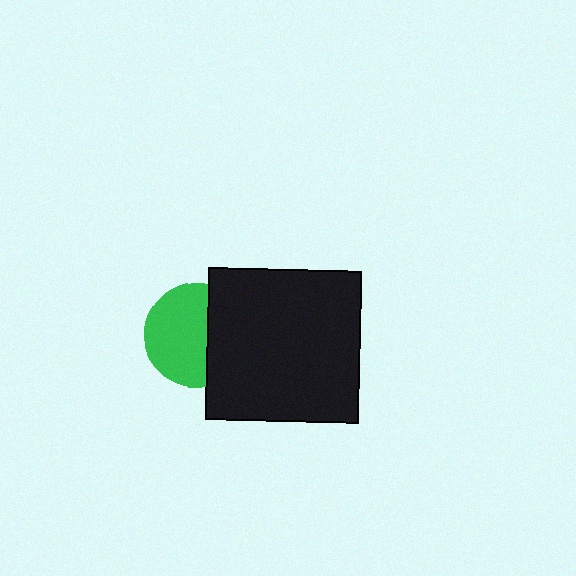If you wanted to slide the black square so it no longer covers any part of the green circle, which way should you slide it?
Slide it right — that is the most direct way to separate the two shapes.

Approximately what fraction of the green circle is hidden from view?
Roughly 39% of the green circle is hidden behind the black square.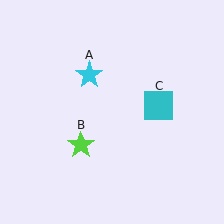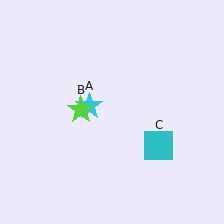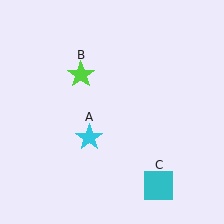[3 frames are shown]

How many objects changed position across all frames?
3 objects changed position: cyan star (object A), lime star (object B), cyan square (object C).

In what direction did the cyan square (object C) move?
The cyan square (object C) moved down.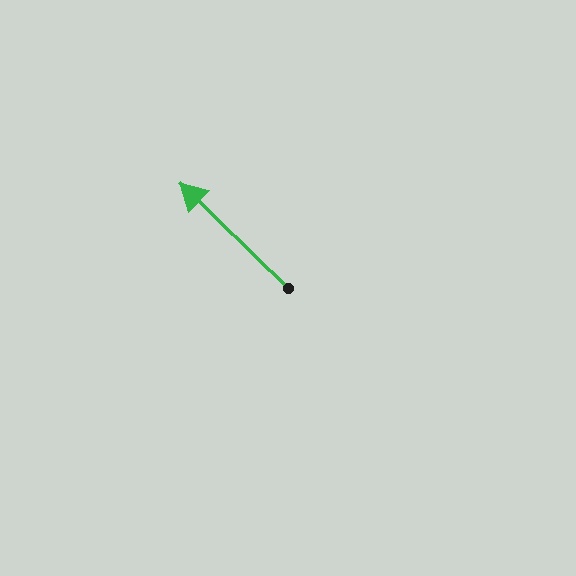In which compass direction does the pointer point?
Northwest.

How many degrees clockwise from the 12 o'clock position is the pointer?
Approximately 314 degrees.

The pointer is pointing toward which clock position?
Roughly 10 o'clock.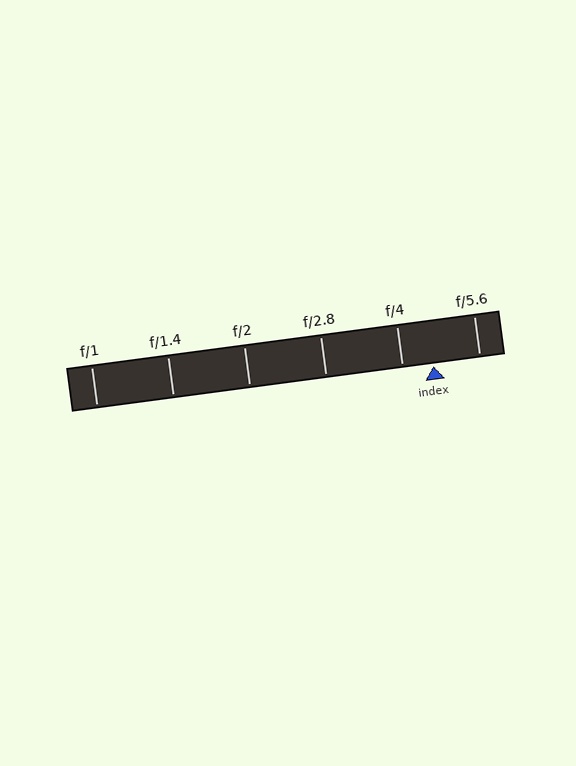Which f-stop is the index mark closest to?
The index mark is closest to f/4.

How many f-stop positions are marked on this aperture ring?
There are 6 f-stop positions marked.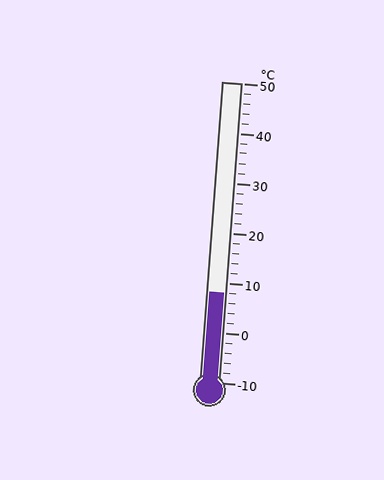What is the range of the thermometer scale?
The thermometer scale ranges from -10°C to 50°C.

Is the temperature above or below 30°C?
The temperature is below 30°C.